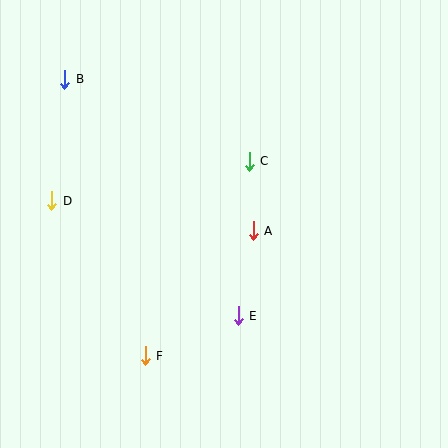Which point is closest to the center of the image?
Point A at (253, 231) is closest to the center.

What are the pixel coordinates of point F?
Point F is at (145, 356).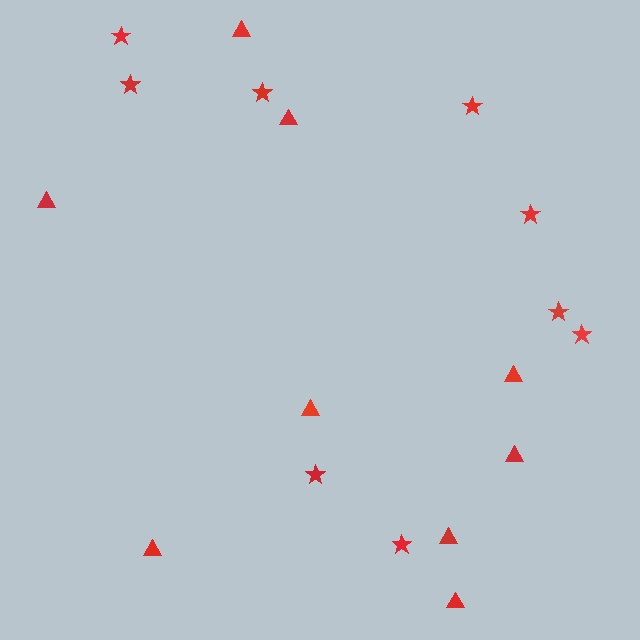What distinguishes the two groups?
There are 2 groups: one group of stars (9) and one group of triangles (9).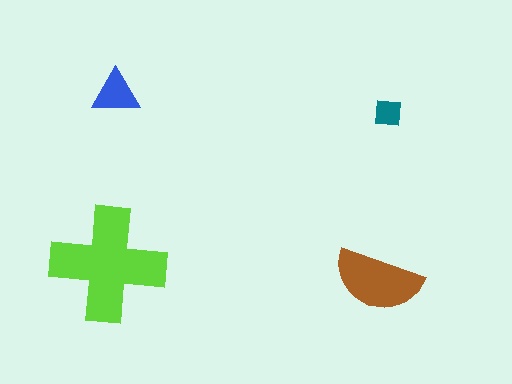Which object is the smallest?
The teal square.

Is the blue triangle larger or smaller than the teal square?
Larger.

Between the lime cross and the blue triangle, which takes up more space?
The lime cross.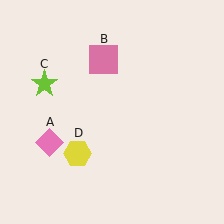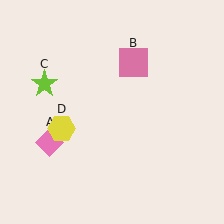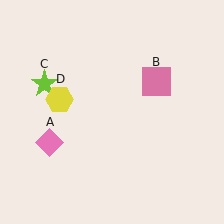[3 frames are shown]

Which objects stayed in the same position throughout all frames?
Pink diamond (object A) and lime star (object C) remained stationary.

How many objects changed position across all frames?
2 objects changed position: pink square (object B), yellow hexagon (object D).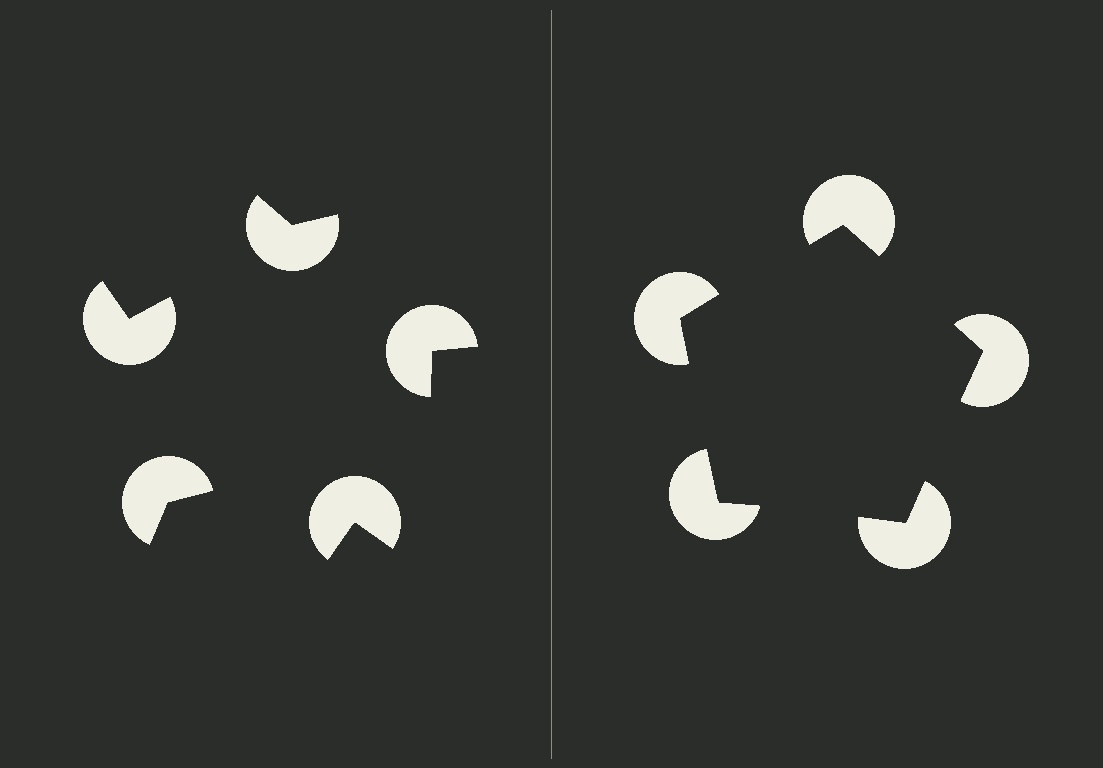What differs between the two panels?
The pac-man discs are positioned identically on both sides; only the wedge orientations differ. On the right they align to a pentagon; on the left they are misaligned.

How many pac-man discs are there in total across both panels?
10 — 5 on each side.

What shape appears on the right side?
An illusory pentagon.